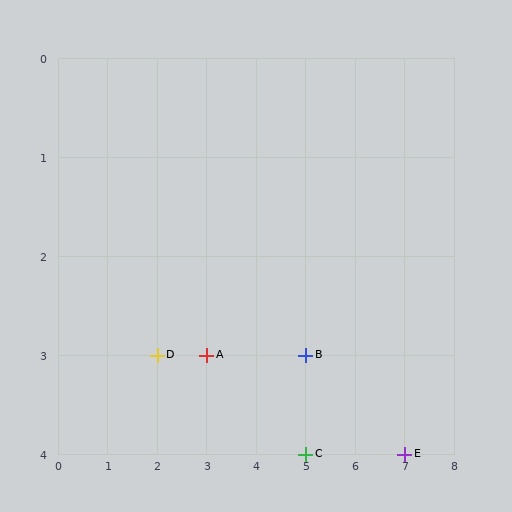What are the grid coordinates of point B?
Point B is at grid coordinates (5, 3).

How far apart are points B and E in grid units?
Points B and E are 2 columns and 1 row apart (about 2.2 grid units diagonally).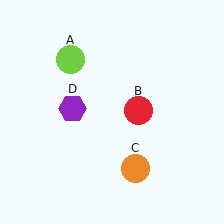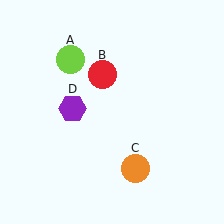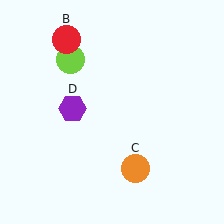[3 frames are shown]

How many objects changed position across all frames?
1 object changed position: red circle (object B).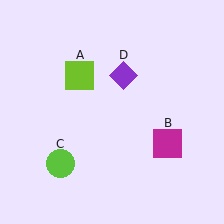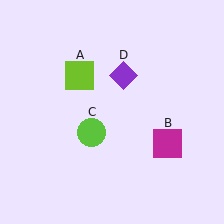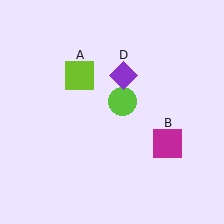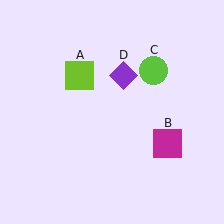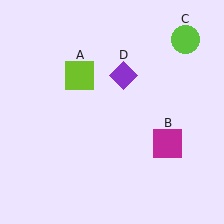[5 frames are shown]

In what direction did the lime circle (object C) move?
The lime circle (object C) moved up and to the right.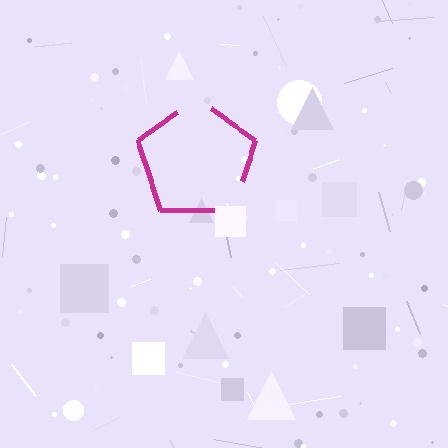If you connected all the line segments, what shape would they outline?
They would outline a pentagon.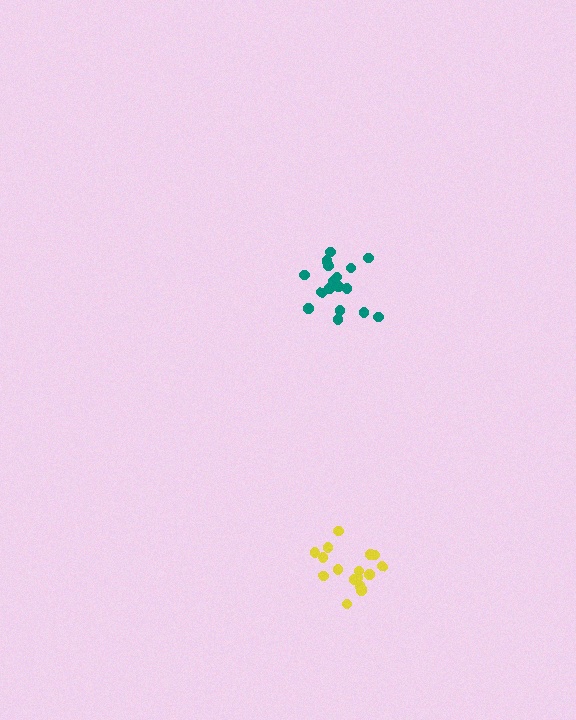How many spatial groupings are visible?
There are 2 spatial groupings.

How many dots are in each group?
Group 1: 17 dots, Group 2: 16 dots (33 total).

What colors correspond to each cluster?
The clusters are colored: teal, yellow.